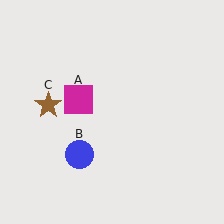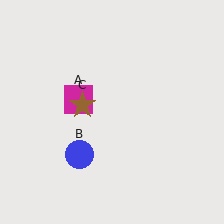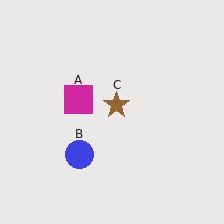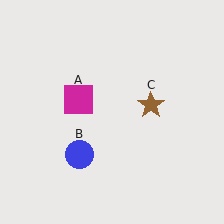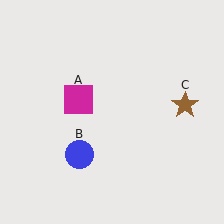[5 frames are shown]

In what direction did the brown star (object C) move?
The brown star (object C) moved right.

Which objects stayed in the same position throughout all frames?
Magenta square (object A) and blue circle (object B) remained stationary.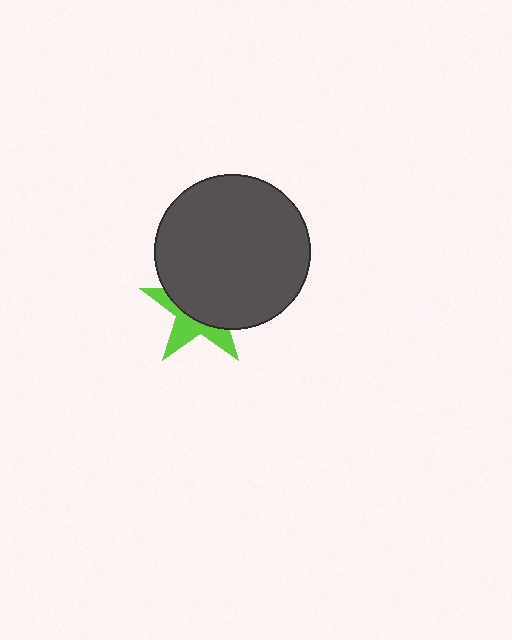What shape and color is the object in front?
The object in front is a dark gray circle.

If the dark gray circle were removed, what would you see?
You would see the complete lime star.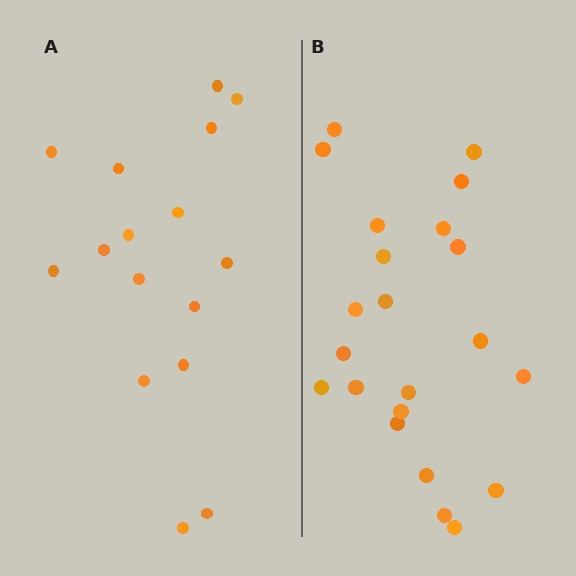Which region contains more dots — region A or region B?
Region B (the right region) has more dots.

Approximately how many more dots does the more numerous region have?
Region B has about 6 more dots than region A.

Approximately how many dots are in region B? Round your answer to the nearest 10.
About 20 dots. (The exact count is 22, which rounds to 20.)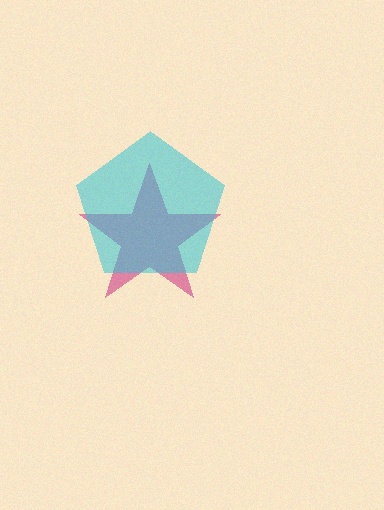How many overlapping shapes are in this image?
There are 2 overlapping shapes in the image.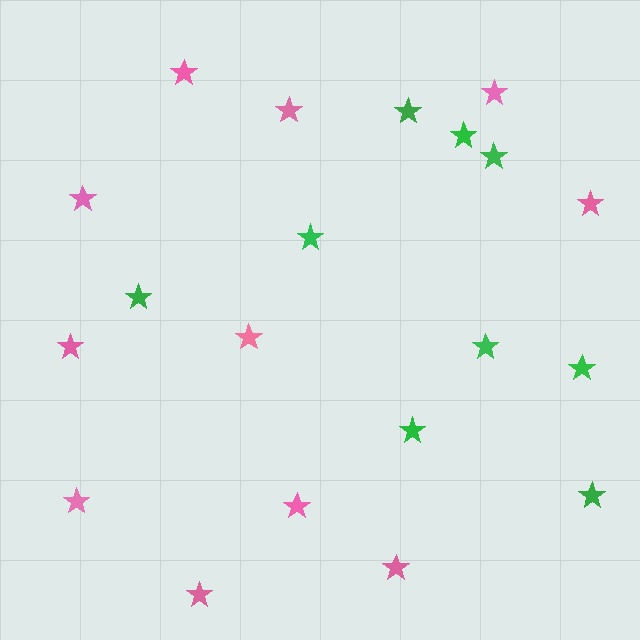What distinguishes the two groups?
There are 2 groups: one group of pink stars (11) and one group of green stars (9).